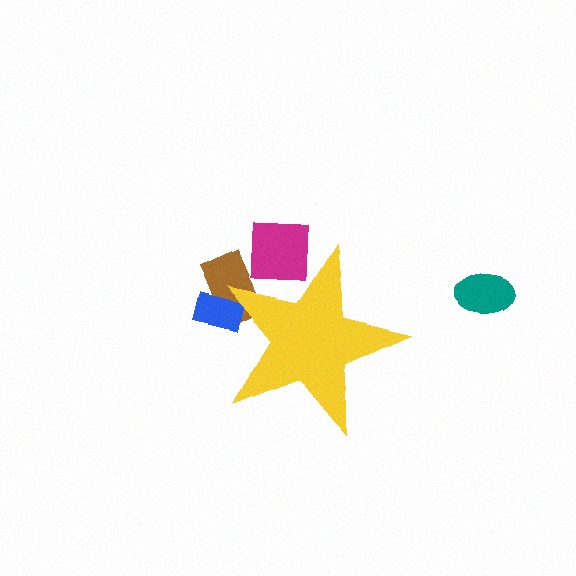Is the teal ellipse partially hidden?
No, the teal ellipse is fully visible.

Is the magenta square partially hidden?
Yes, the magenta square is partially hidden behind the yellow star.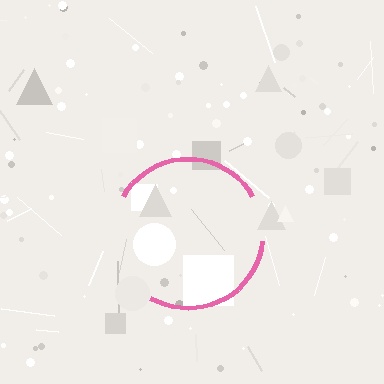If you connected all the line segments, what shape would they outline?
They would outline a circle.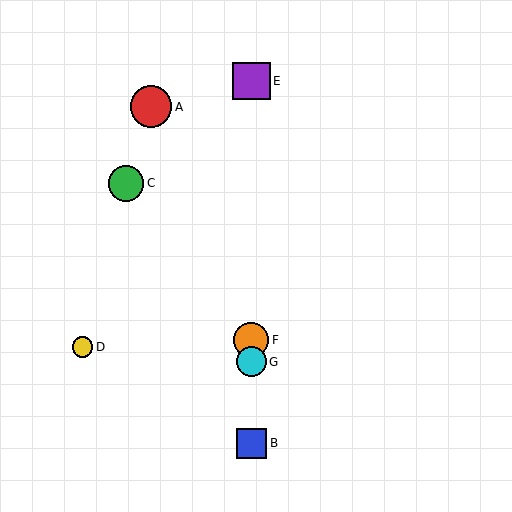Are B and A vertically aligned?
No, B is at x≈251 and A is at x≈151.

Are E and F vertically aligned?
Yes, both are at x≈251.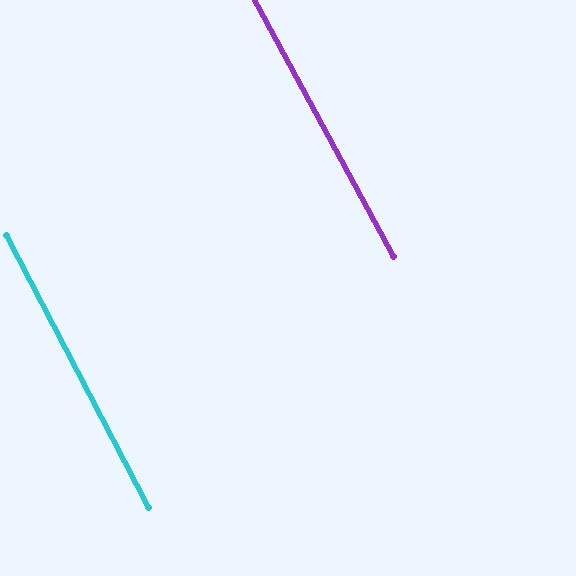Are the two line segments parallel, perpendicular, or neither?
Parallel — their directions differ by only 0.8°.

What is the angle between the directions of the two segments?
Approximately 1 degree.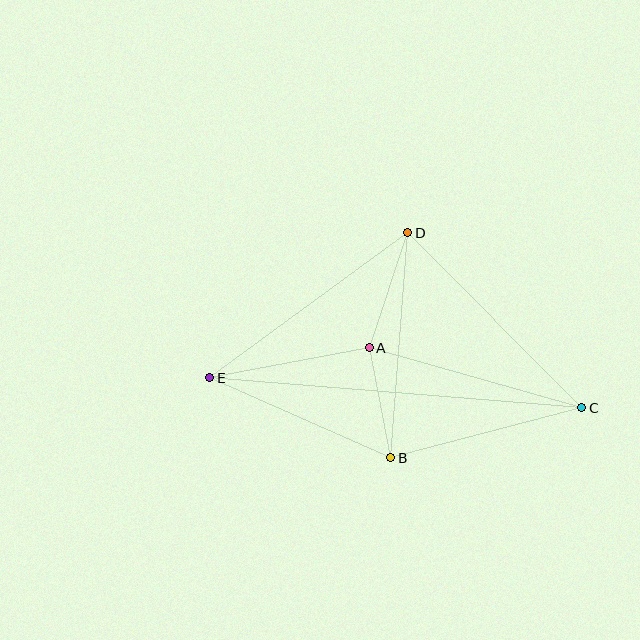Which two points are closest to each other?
Points A and B are closest to each other.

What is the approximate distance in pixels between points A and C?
The distance between A and C is approximately 221 pixels.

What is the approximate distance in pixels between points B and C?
The distance between B and C is approximately 198 pixels.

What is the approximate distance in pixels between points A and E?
The distance between A and E is approximately 162 pixels.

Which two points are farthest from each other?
Points C and E are farthest from each other.